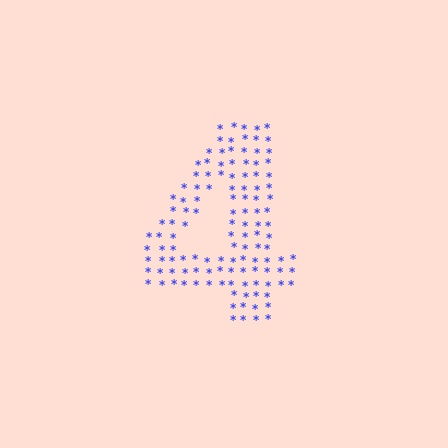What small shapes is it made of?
It is made of small asterisks.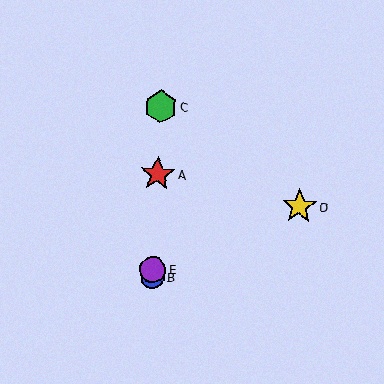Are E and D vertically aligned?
No, E is at x≈153 and D is at x≈299.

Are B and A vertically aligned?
Yes, both are at x≈152.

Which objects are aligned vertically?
Objects A, B, C, E are aligned vertically.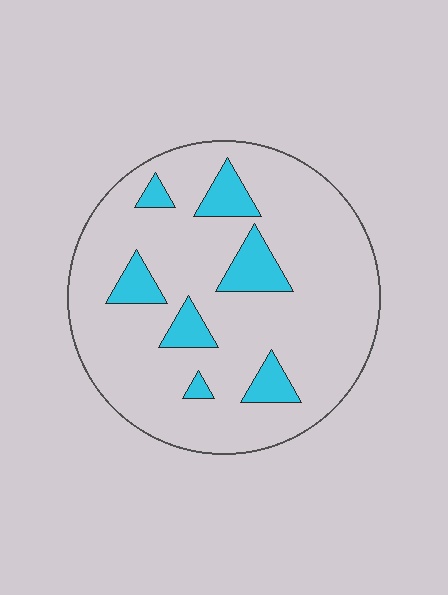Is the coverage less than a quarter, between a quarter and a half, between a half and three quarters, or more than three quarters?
Less than a quarter.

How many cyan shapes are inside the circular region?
7.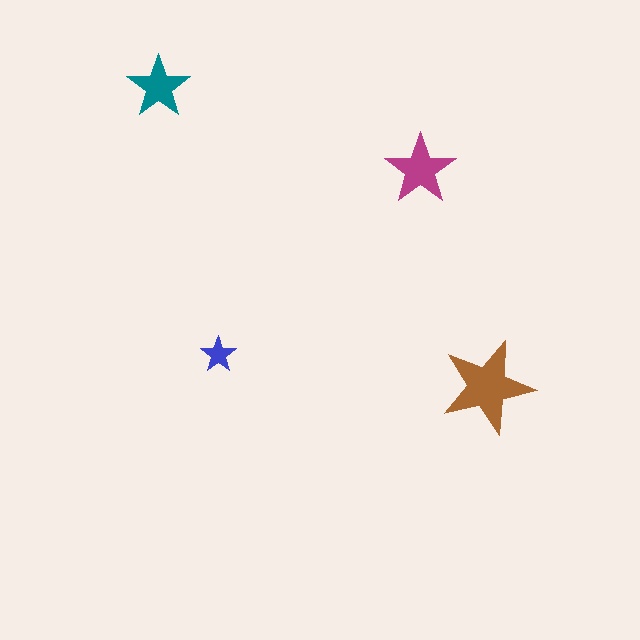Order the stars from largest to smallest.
the brown one, the magenta one, the teal one, the blue one.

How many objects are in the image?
There are 4 objects in the image.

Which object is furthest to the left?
The teal star is leftmost.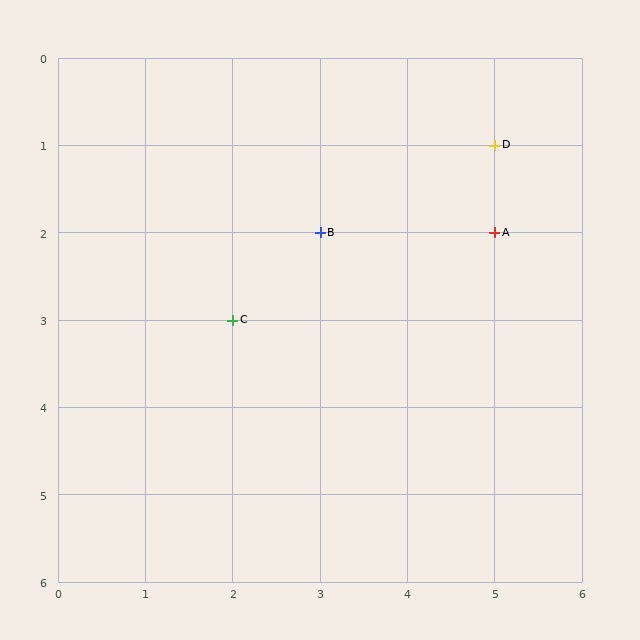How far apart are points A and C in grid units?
Points A and C are 3 columns and 1 row apart (about 3.2 grid units diagonally).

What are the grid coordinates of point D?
Point D is at grid coordinates (5, 1).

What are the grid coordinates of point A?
Point A is at grid coordinates (5, 2).